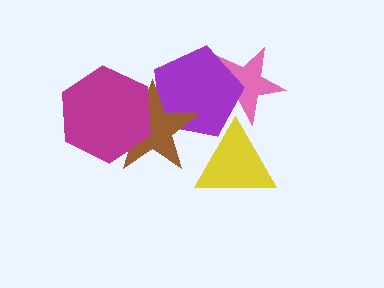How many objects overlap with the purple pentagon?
3 objects overlap with the purple pentagon.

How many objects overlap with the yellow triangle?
2 objects overlap with the yellow triangle.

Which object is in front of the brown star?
The magenta hexagon is in front of the brown star.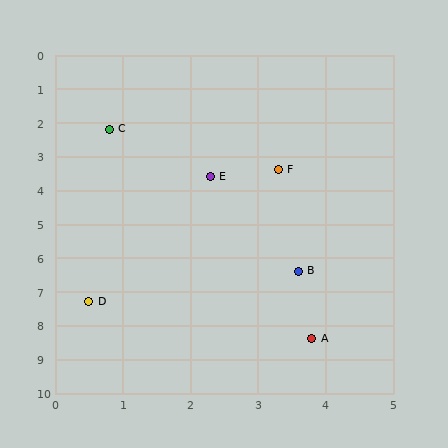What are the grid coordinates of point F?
Point F is at approximately (3.3, 3.4).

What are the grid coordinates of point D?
Point D is at approximately (0.5, 7.3).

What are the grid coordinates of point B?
Point B is at approximately (3.6, 6.4).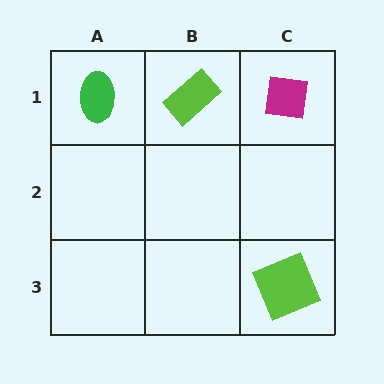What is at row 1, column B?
A lime rectangle.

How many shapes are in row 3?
1 shape.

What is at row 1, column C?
A magenta square.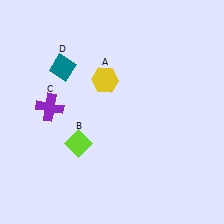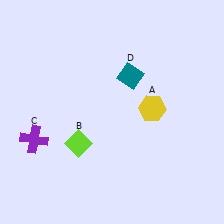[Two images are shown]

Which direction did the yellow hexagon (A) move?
The yellow hexagon (A) moved right.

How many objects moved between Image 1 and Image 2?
3 objects moved between the two images.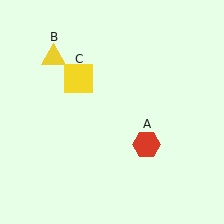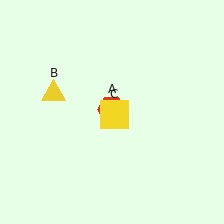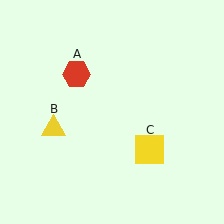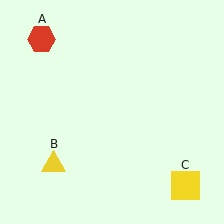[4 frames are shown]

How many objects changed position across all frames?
3 objects changed position: red hexagon (object A), yellow triangle (object B), yellow square (object C).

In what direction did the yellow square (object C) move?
The yellow square (object C) moved down and to the right.